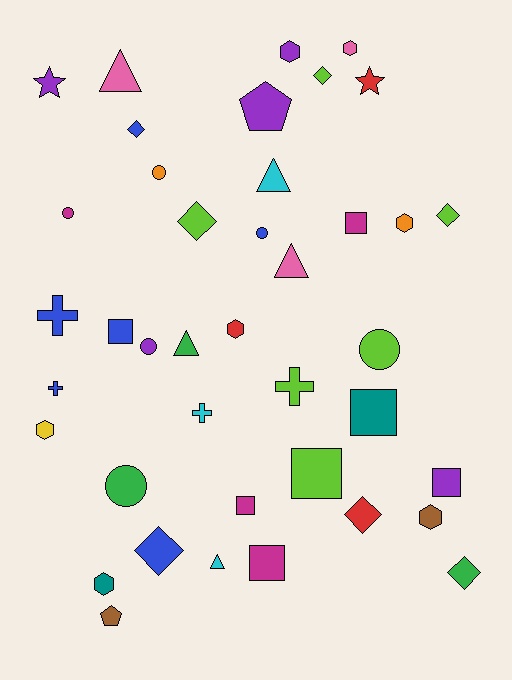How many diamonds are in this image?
There are 7 diamonds.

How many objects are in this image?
There are 40 objects.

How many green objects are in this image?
There are 3 green objects.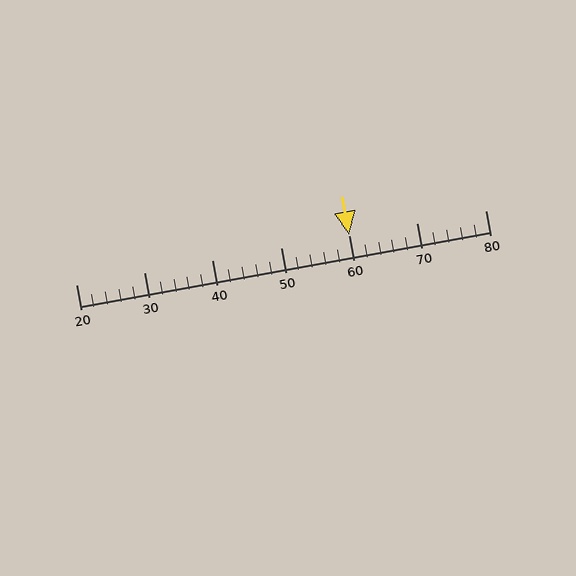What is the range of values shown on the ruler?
The ruler shows values from 20 to 80.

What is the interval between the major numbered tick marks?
The major tick marks are spaced 10 units apart.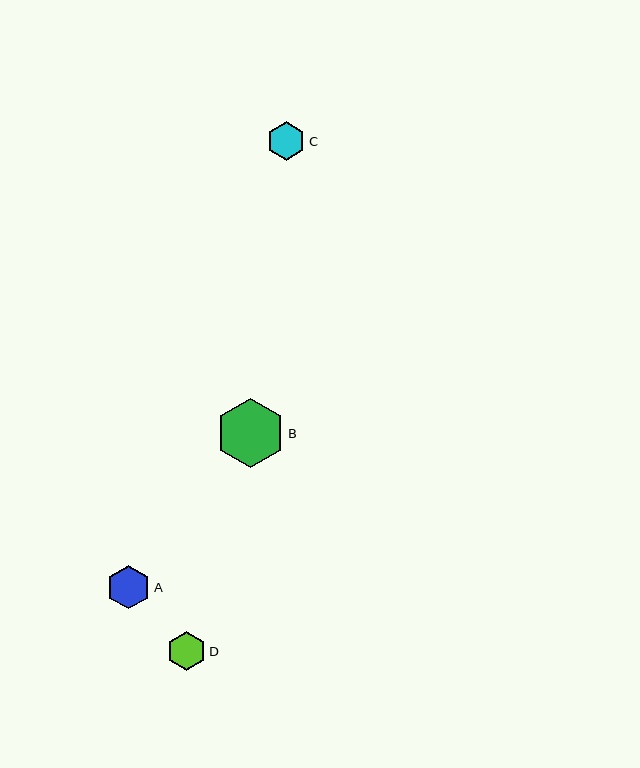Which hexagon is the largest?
Hexagon B is the largest with a size of approximately 69 pixels.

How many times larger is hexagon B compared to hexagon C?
Hexagon B is approximately 1.8 times the size of hexagon C.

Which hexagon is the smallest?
Hexagon C is the smallest with a size of approximately 39 pixels.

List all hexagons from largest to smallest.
From largest to smallest: B, A, D, C.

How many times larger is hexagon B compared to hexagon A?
Hexagon B is approximately 1.6 times the size of hexagon A.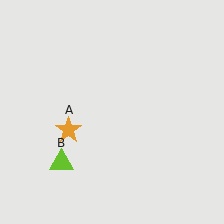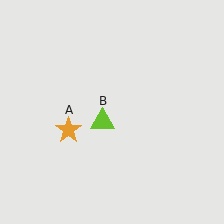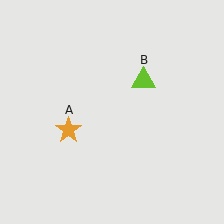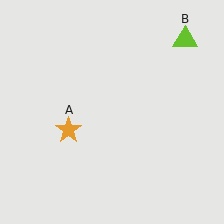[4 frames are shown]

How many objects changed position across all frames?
1 object changed position: lime triangle (object B).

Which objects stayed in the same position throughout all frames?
Orange star (object A) remained stationary.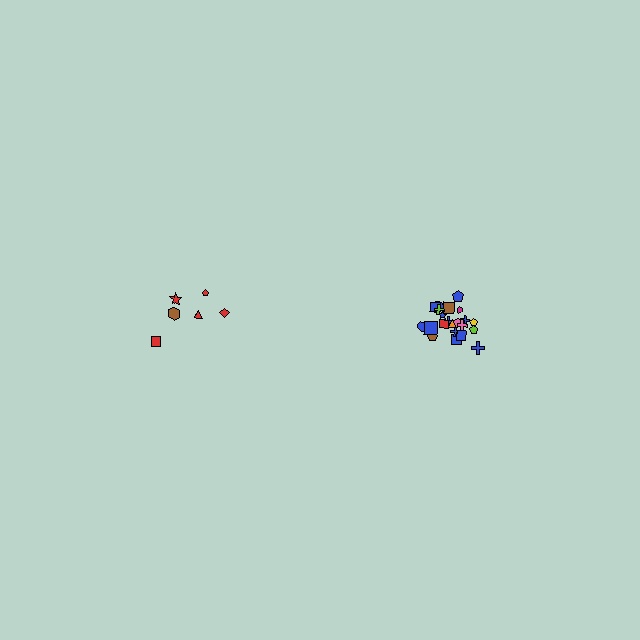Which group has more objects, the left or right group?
The right group.